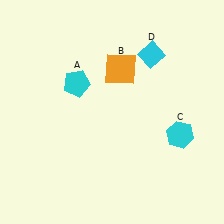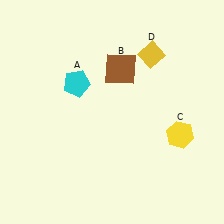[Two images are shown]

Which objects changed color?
B changed from orange to brown. C changed from cyan to yellow. D changed from cyan to yellow.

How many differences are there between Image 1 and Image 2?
There are 3 differences between the two images.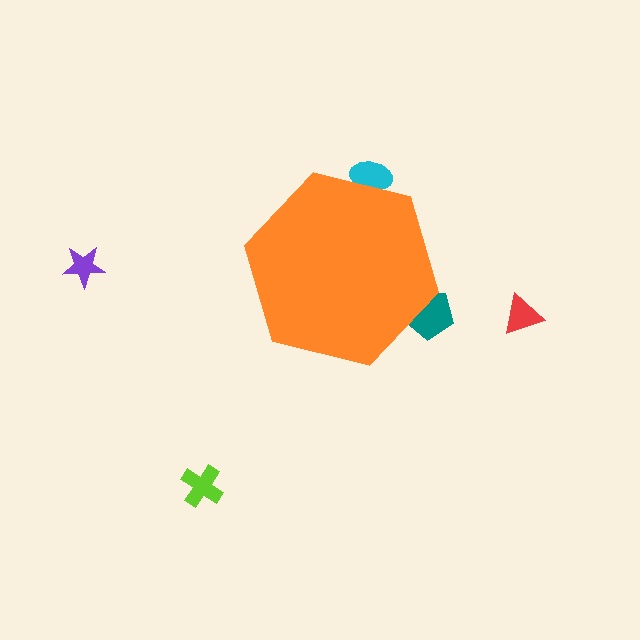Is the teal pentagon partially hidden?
Yes, the teal pentagon is partially hidden behind the orange hexagon.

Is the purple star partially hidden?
No, the purple star is fully visible.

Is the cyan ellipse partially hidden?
Yes, the cyan ellipse is partially hidden behind the orange hexagon.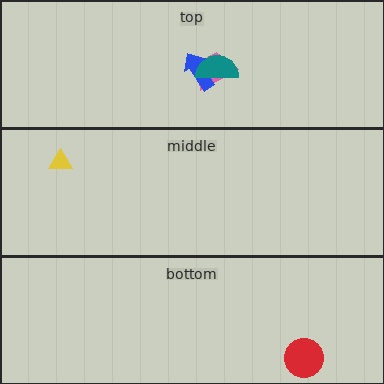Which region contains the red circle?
The bottom region.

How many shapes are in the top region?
3.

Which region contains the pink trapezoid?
The top region.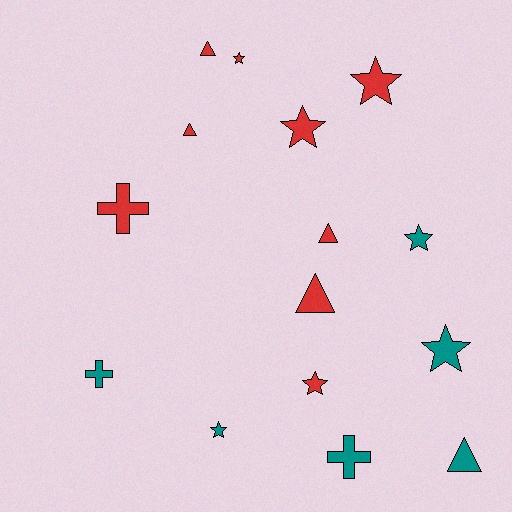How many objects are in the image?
There are 15 objects.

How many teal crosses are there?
There are 2 teal crosses.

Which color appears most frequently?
Red, with 9 objects.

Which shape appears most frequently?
Star, with 7 objects.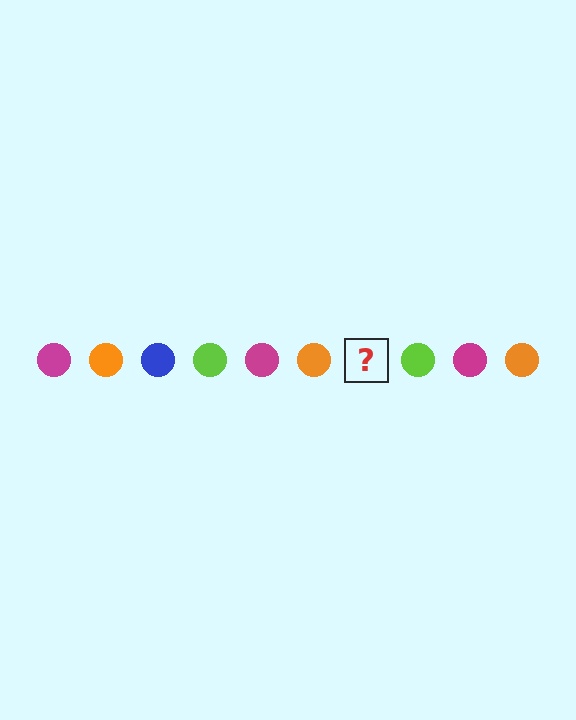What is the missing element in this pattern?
The missing element is a blue circle.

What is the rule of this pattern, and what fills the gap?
The rule is that the pattern cycles through magenta, orange, blue, lime circles. The gap should be filled with a blue circle.